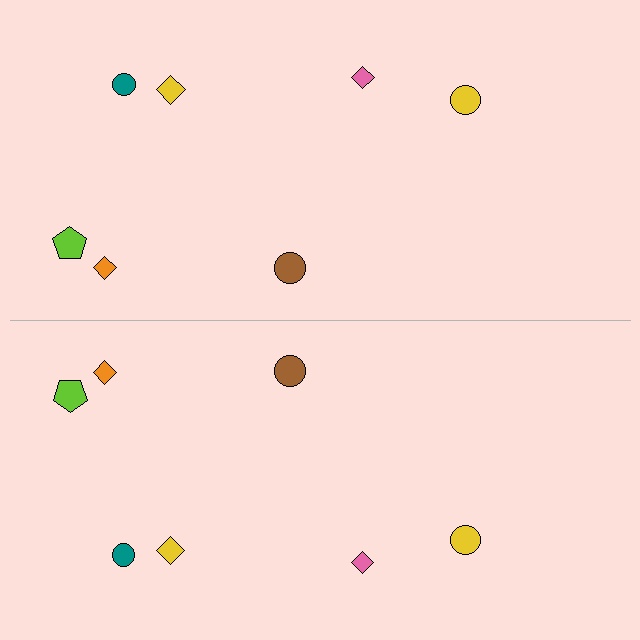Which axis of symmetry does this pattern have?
The pattern has a horizontal axis of symmetry running through the center of the image.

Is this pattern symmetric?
Yes, this pattern has bilateral (reflection) symmetry.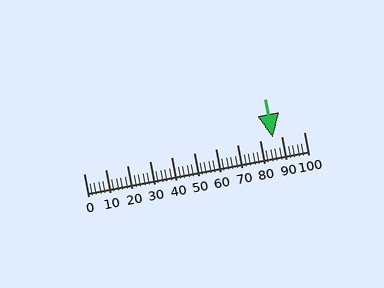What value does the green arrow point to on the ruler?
The green arrow points to approximately 86.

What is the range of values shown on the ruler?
The ruler shows values from 0 to 100.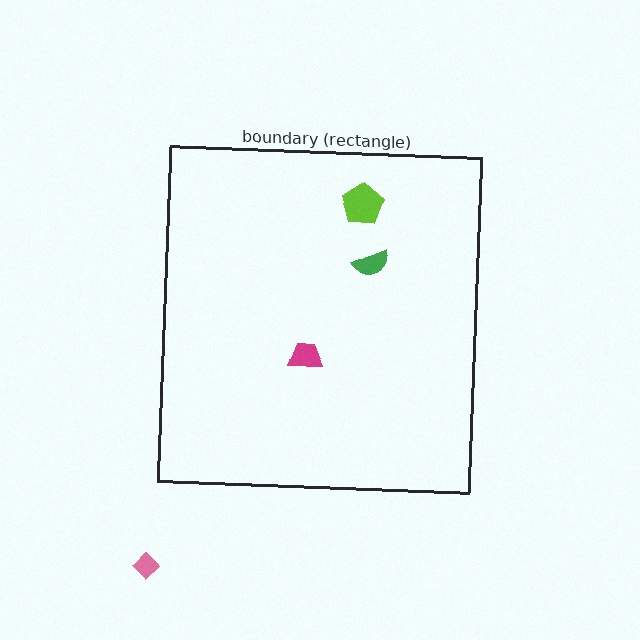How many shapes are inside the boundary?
3 inside, 1 outside.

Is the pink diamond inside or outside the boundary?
Outside.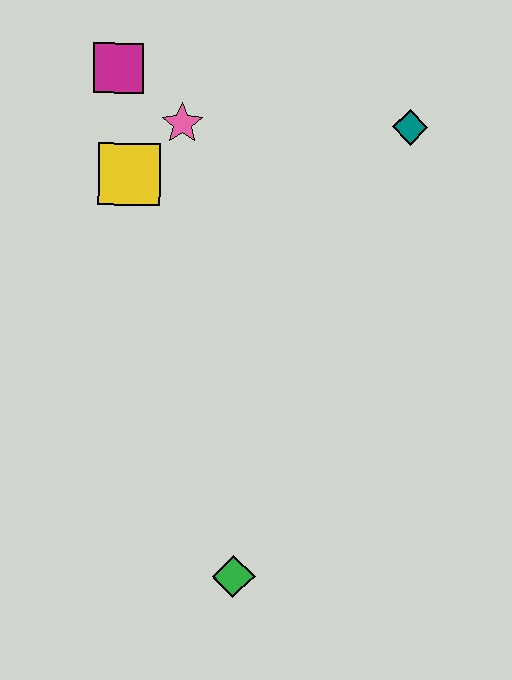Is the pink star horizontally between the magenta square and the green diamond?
Yes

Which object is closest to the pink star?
The yellow square is closest to the pink star.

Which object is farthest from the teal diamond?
The green diamond is farthest from the teal diamond.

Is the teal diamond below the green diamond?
No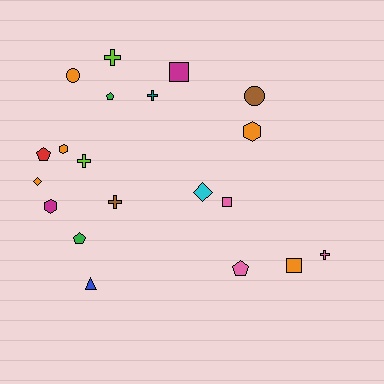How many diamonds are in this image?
There are 2 diamonds.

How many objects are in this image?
There are 20 objects.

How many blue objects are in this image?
There is 1 blue object.